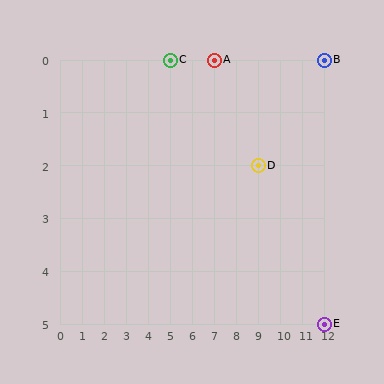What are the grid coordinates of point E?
Point E is at grid coordinates (12, 5).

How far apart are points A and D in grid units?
Points A and D are 2 columns and 2 rows apart (about 2.8 grid units diagonally).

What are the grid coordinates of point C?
Point C is at grid coordinates (5, 0).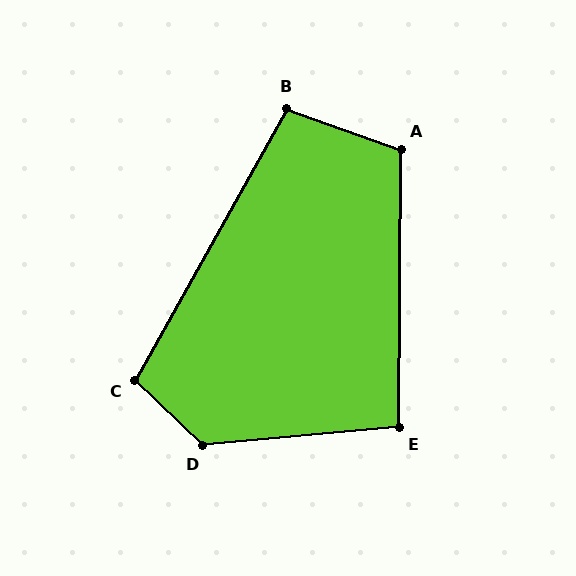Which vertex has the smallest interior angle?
E, at approximately 95 degrees.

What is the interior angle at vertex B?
Approximately 100 degrees (obtuse).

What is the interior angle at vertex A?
Approximately 109 degrees (obtuse).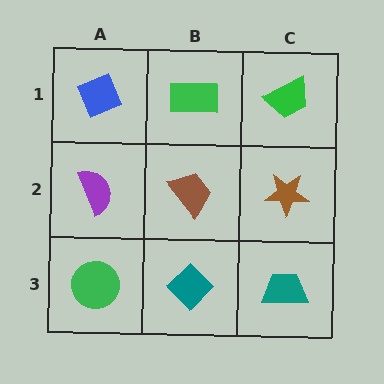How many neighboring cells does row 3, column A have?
2.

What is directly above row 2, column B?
A green rectangle.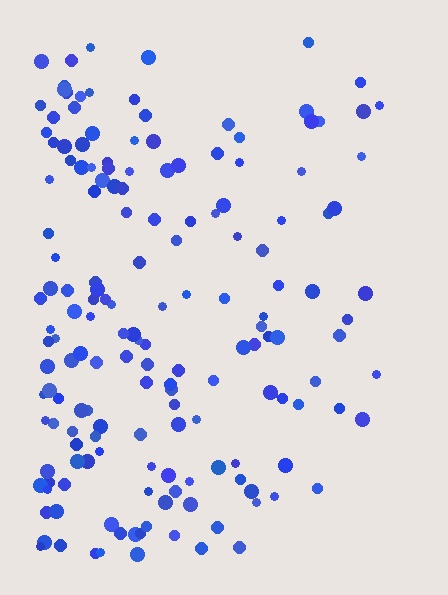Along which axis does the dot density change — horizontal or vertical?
Horizontal.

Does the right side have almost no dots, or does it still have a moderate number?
Still a moderate number, just noticeably fewer than the left.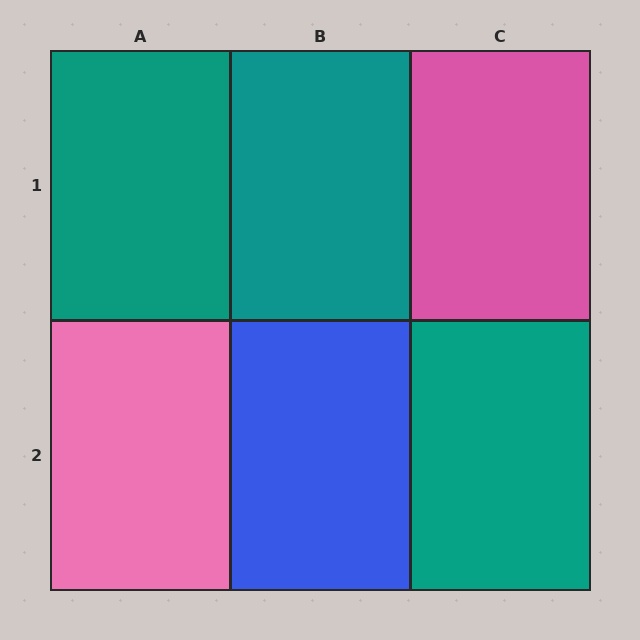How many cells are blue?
1 cell is blue.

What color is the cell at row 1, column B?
Teal.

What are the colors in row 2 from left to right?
Pink, blue, teal.